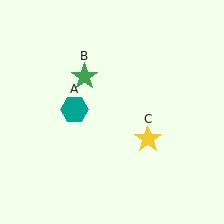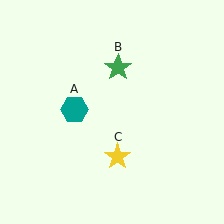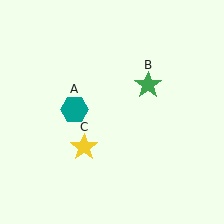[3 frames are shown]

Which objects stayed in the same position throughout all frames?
Teal hexagon (object A) remained stationary.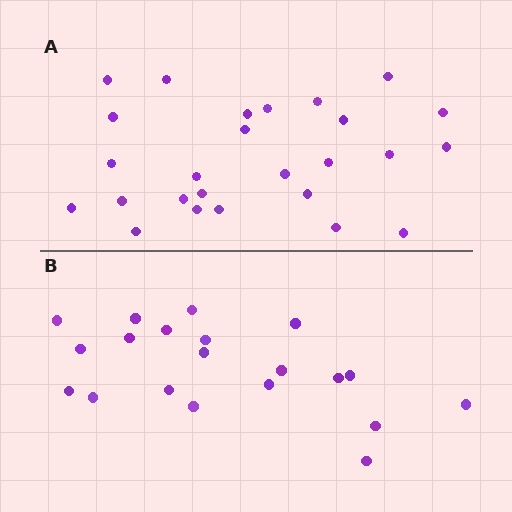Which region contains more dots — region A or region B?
Region A (the top region) has more dots.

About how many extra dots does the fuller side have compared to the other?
Region A has about 6 more dots than region B.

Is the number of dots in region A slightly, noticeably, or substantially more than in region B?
Region A has noticeably more, but not dramatically so. The ratio is roughly 1.3 to 1.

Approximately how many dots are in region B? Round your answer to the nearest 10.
About 20 dots.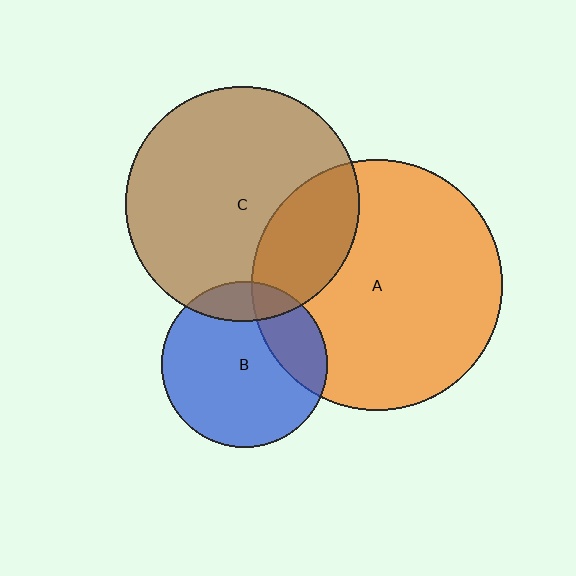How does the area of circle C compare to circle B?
Approximately 2.0 times.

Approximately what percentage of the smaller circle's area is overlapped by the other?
Approximately 15%.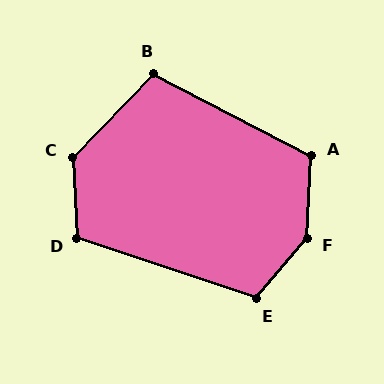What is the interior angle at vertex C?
Approximately 133 degrees (obtuse).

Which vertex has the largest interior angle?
F, at approximately 142 degrees.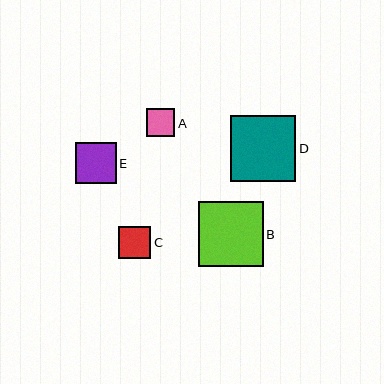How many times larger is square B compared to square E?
Square B is approximately 1.6 times the size of square E.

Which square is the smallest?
Square A is the smallest with a size of approximately 28 pixels.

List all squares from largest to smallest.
From largest to smallest: D, B, E, C, A.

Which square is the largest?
Square D is the largest with a size of approximately 66 pixels.